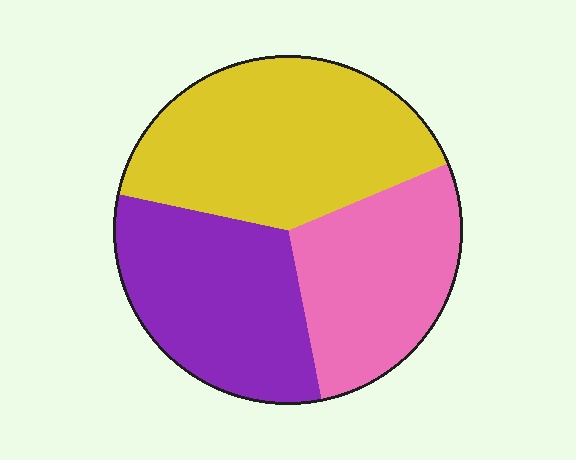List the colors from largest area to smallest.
From largest to smallest: yellow, purple, pink.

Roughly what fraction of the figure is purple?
Purple covers around 30% of the figure.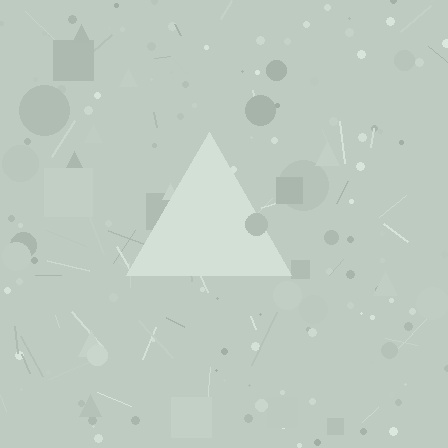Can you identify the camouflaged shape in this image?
The camouflaged shape is a triangle.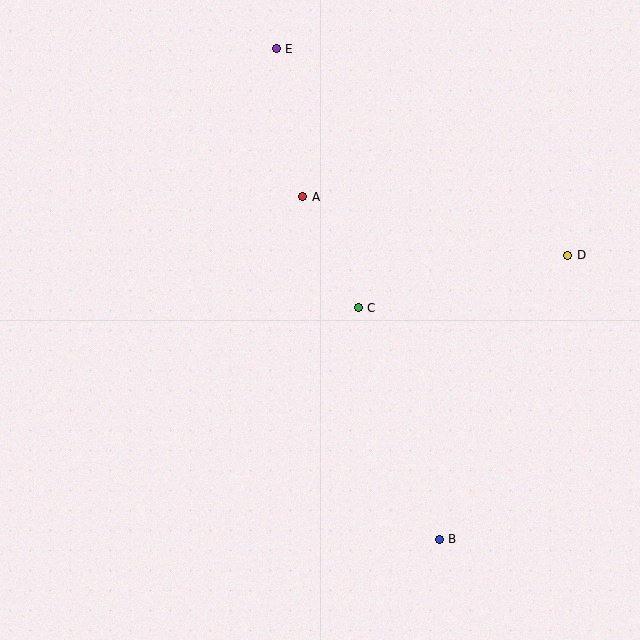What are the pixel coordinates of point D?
Point D is at (568, 255).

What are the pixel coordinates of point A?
Point A is at (303, 197).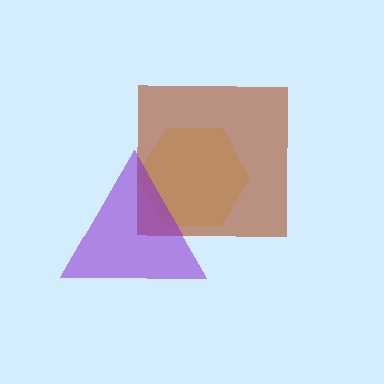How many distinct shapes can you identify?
There are 3 distinct shapes: a yellow hexagon, a brown square, a purple triangle.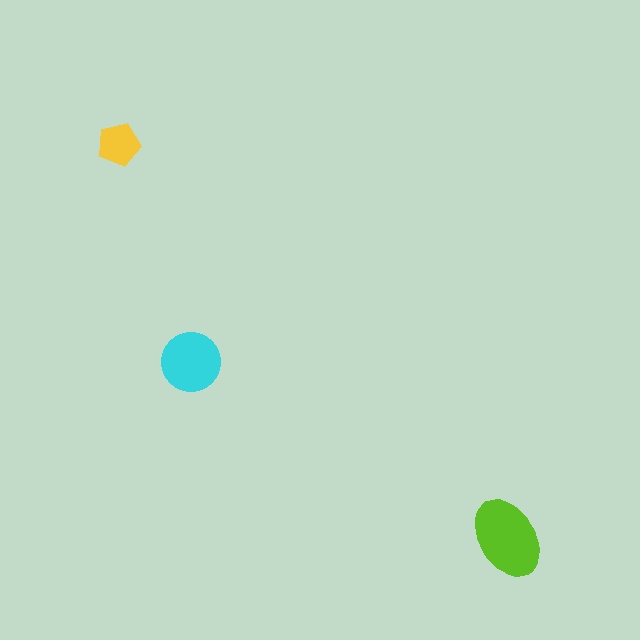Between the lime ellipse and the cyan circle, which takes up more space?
The lime ellipse.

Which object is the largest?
The lime ellipse.